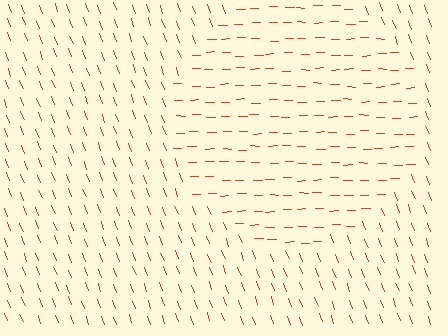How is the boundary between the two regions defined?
The boundary is defined purely by a change in line orientation (approximately 70 degrees difference). All lines are the same color and thickness.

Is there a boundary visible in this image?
Yes, there is a texture boundary formed by a change in line orientation.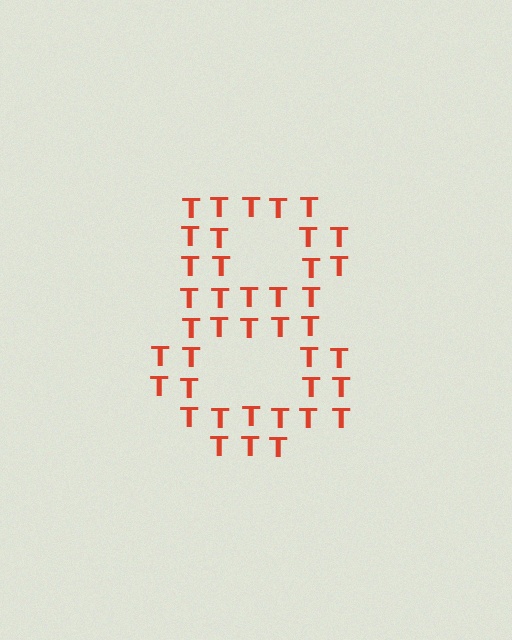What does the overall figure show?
The overall figure shows the digit 8.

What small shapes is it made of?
It is made of small letter T's.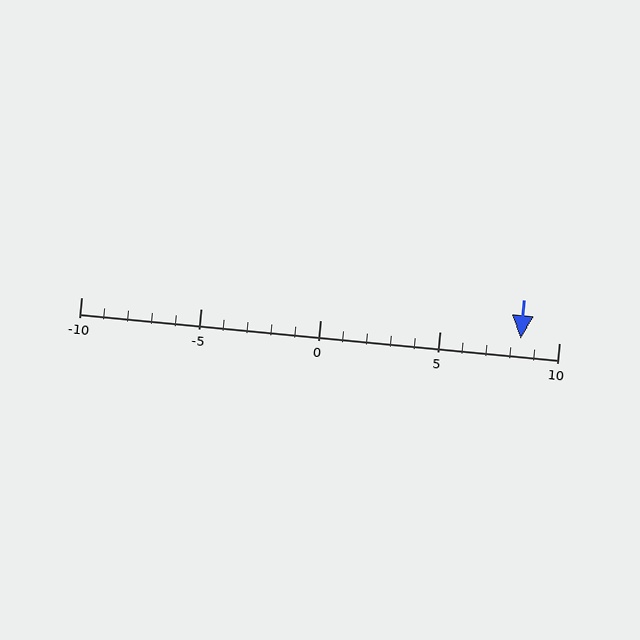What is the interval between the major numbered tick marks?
The major tick marks are spaced 5 units apart.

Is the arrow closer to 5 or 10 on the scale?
The arrow is closer to 10.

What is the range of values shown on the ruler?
The ruler shows values from -10 to 10.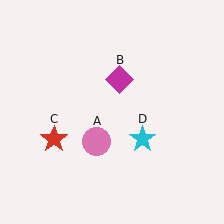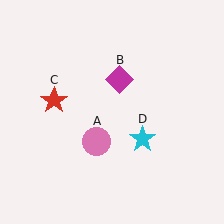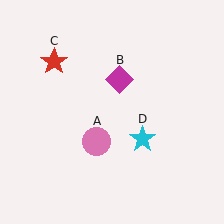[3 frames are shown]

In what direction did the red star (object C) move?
The red star (object C) moved up.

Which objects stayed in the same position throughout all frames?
Pink circle (object A) and magenta diamond (object B) and cyan star (object D) remained stationary.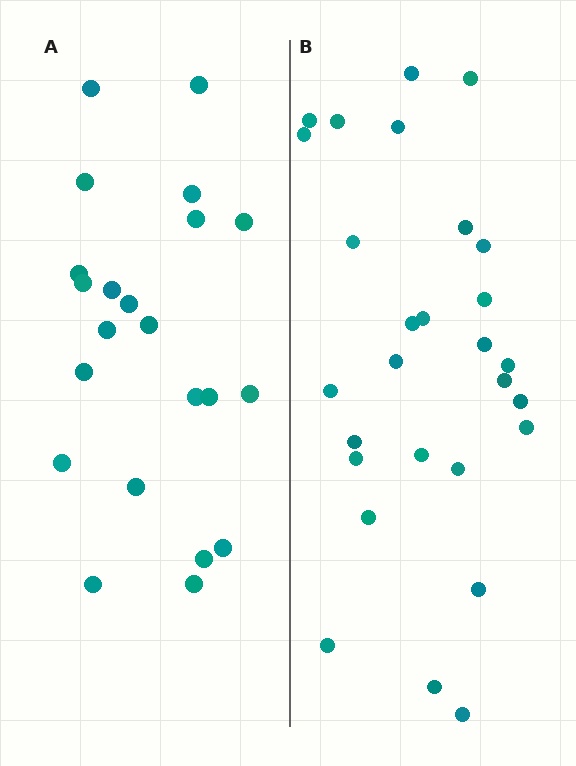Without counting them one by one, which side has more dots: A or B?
Region B (the right region) has more dots.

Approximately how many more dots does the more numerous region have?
Region B has about 6 more dots than region A.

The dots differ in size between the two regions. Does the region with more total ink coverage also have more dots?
No. Region A has more total ink coverage because its dots are larger, but region B actually contains more individual dots. Total area can be misleading — the number of items is what matters here.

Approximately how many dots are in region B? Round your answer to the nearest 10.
About 30 dots. (The exact count is 28, which rounds to 30.)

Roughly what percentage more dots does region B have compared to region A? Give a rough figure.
About 25% more.